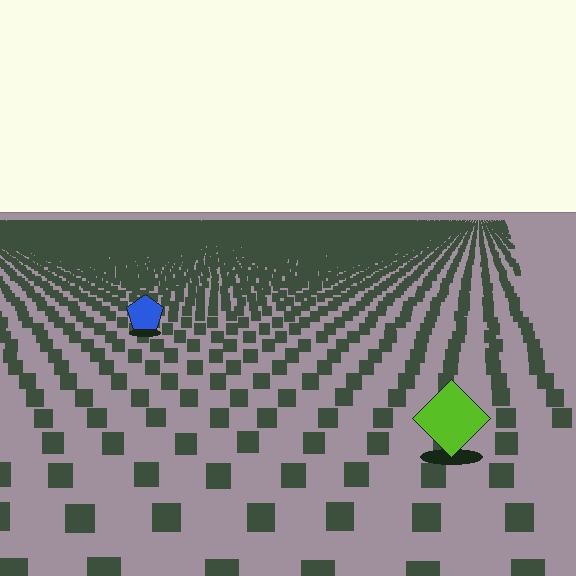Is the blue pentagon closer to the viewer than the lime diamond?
No. The lime diamond is closer — you can tell from the texture gradient: the ground texture is coarser near it.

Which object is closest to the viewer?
The lime diamond is closest. The texture marks near it are larger and more spread out.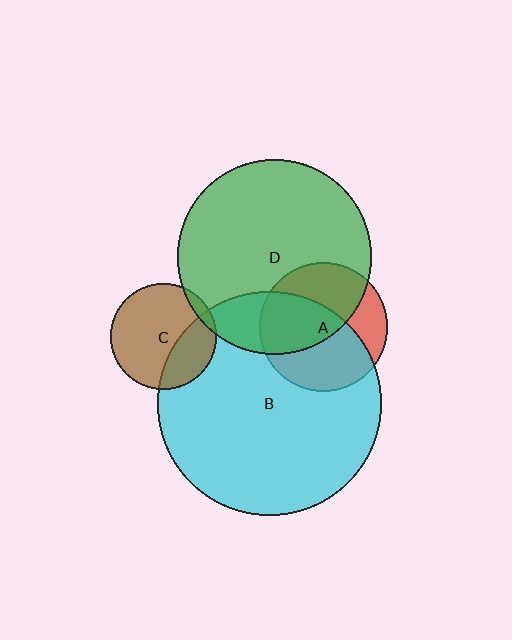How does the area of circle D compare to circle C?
Approximately 3.3 times.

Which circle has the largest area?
Circle B (cyan).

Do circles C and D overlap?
Yes.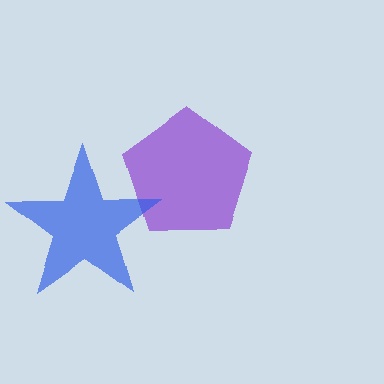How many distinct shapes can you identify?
There are 2 distinct shapes: a purple pentagon, a blue star.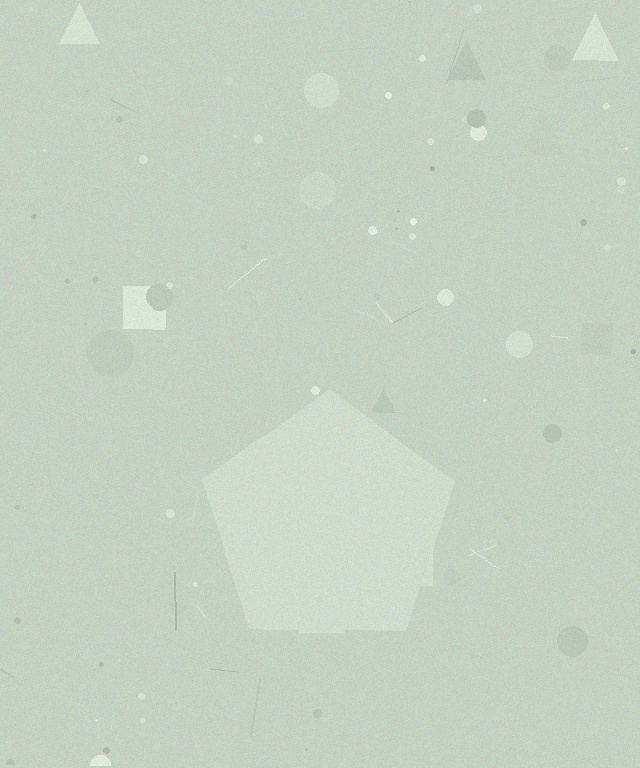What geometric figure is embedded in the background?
A pentagon is embedded in the background.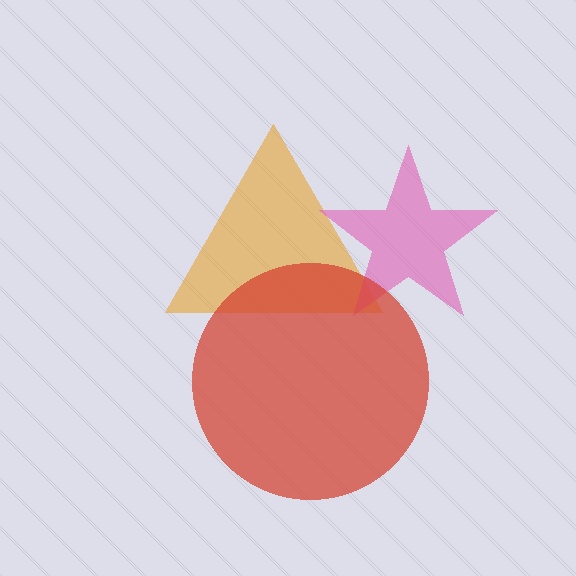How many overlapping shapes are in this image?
There are 3 overlapping shapes in the image.